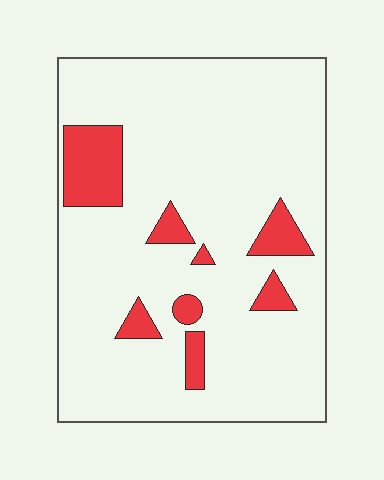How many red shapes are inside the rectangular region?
8.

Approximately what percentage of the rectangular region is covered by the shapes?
Approximately 15%.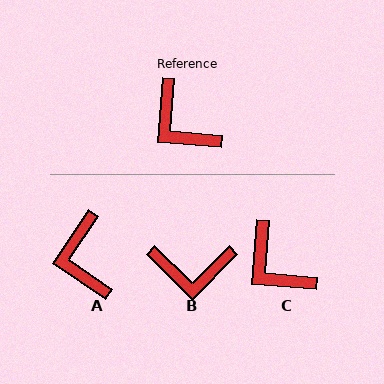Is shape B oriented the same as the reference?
No, it is off by about 50 degrees.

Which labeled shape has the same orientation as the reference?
C.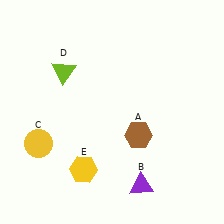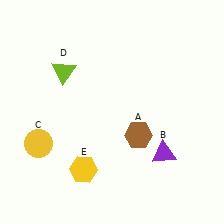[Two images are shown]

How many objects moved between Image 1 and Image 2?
1 object moved between the two images.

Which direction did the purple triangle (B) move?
The purple triangle (B) moved up.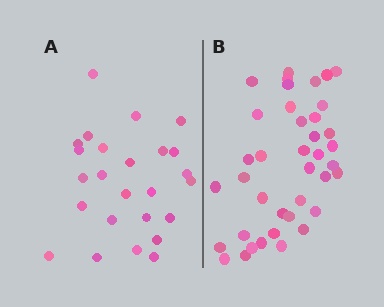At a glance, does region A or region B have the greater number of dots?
Region B (the right region) has more dots.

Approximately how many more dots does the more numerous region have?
Region B has approximately 15 more dots than region A.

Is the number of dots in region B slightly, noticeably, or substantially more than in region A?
Region B has substantially more. The ratio is roughly 1.6 to 1.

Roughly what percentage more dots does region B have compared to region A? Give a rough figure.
About 55% more.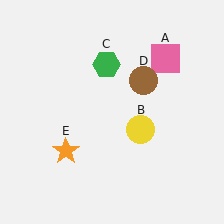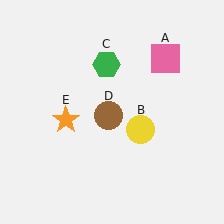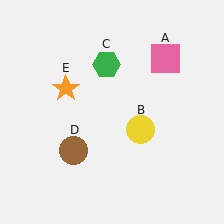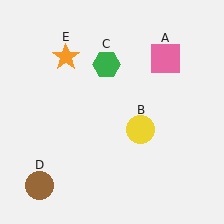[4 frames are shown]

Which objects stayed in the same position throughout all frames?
Pink square (object A) and yellow circle (object B) and green hexagon (object C) remained stationary.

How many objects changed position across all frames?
2 objects changed position: brown circle (object D), orange star (object E).